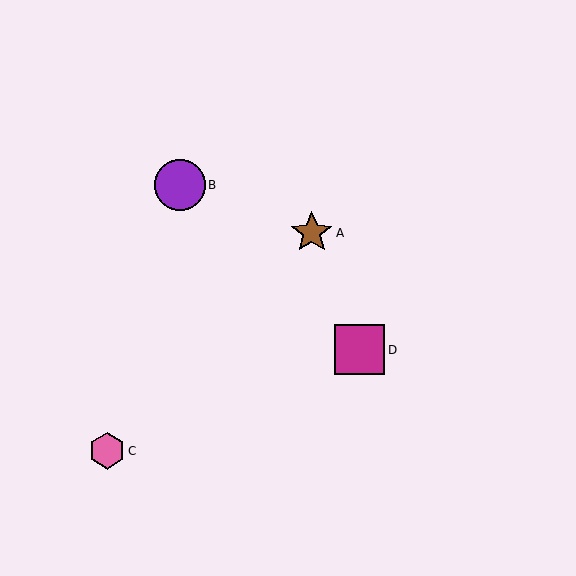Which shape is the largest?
The purple circle (labeled B) is the largest.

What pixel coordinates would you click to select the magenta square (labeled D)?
Click at (360, 350) to select the magenta square D.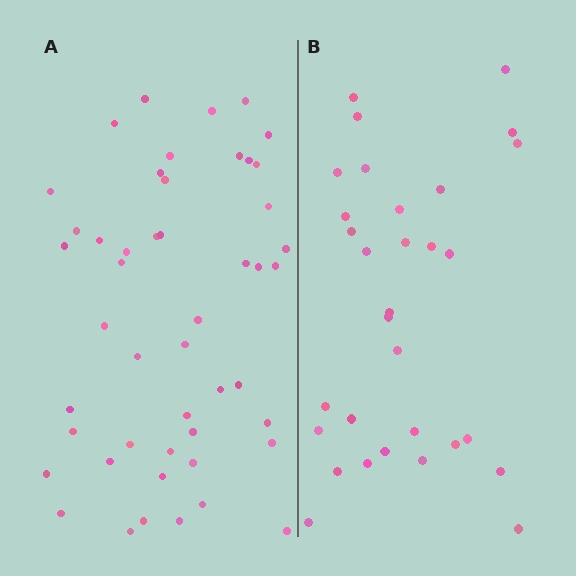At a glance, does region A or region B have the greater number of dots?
Region A (the left region) has more dots.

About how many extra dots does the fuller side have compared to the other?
Region A has approximately 15 more dots than region B.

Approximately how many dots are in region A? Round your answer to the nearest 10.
About 50 dots. (The exact count is 48, which rounds to 50.)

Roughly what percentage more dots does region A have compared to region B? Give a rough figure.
About 55% more.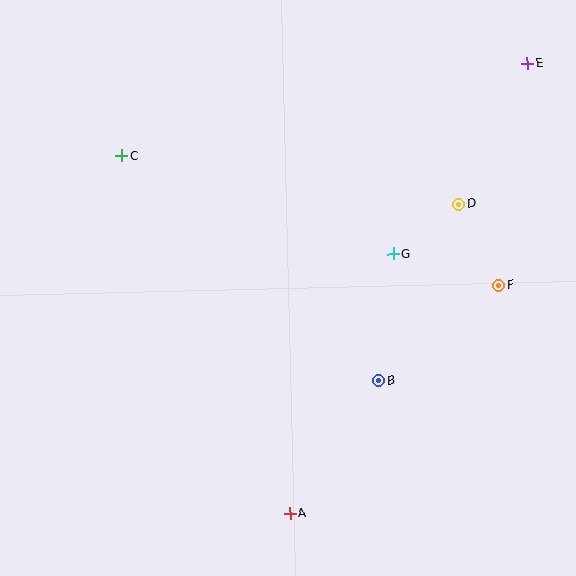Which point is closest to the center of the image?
Point G at (393, 254) is closest to the center.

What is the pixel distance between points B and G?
The distance between B and G is 127 pixels.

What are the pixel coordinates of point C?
Point C is at (121, 156).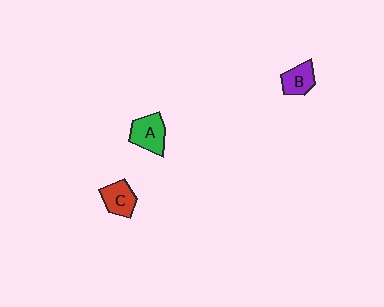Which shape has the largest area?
Shape A (green).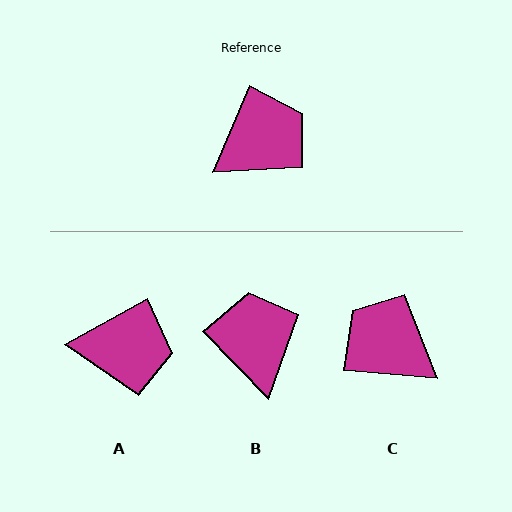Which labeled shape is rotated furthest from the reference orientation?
C, about 108 degrees away.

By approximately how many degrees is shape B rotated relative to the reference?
Approximately 68 degrees counter-clockwise.